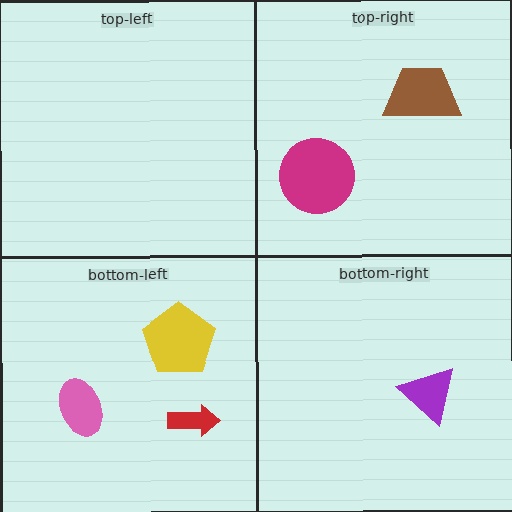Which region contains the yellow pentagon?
The bottom-left region.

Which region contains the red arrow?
The bottom-left region.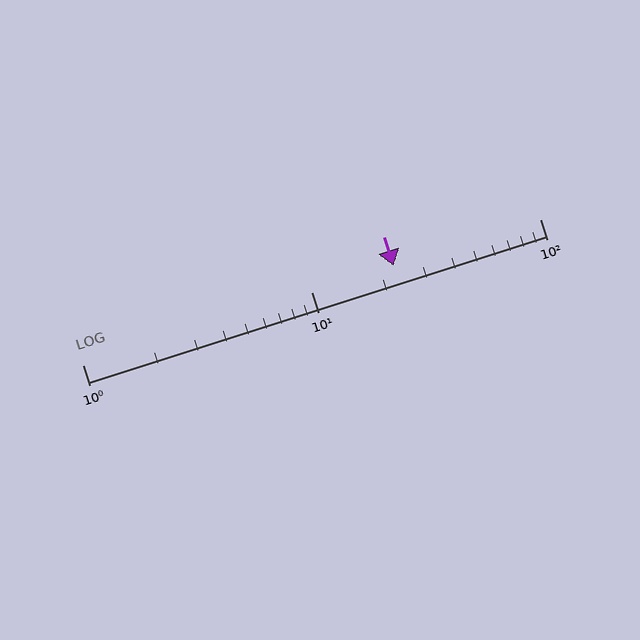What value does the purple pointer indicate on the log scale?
The pointer indicates approximately 23.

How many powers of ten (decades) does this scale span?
The scale spans 2 decades, from 1 to 100.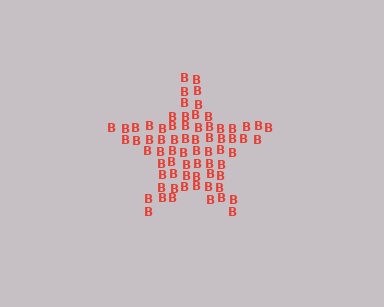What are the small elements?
The small elements are letter B's.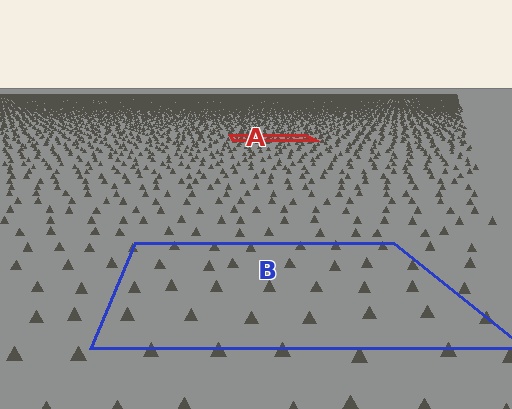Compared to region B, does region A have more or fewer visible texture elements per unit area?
Region A has more texture elements per unit area — they are packed more densely because it is farther away.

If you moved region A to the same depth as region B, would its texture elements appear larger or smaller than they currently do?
They would appear larger. At a closer depth, the same texture elements are projected at a bigger on-screen size.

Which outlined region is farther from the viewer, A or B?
Region A is farther from the viewer — the texture elements inside it appear smaller and more densely packed.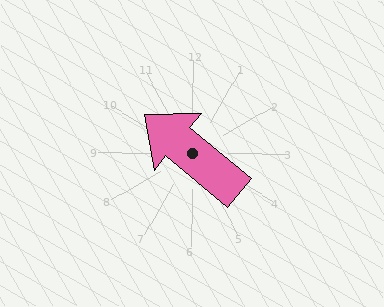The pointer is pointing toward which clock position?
Roughly 10 o'clock.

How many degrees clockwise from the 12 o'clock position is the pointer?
Approximately 310 degrees.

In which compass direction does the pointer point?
Northwest.